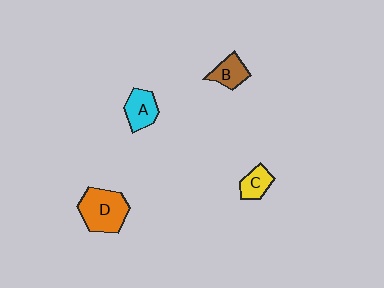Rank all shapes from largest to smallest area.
From largest to smallest: D (orange), A (cyan), B (brown), C (yellow).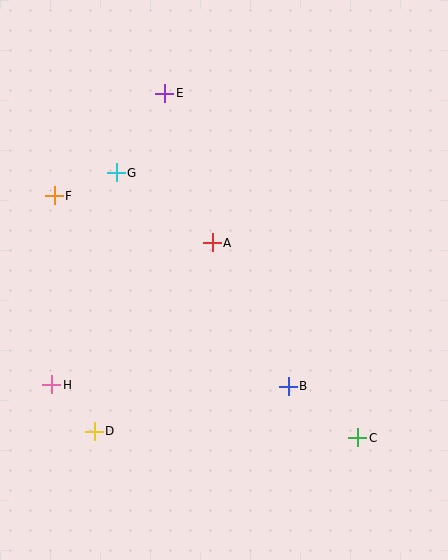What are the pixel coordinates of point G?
Point G is at (116, 173).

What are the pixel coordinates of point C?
Point C is at (358, 438).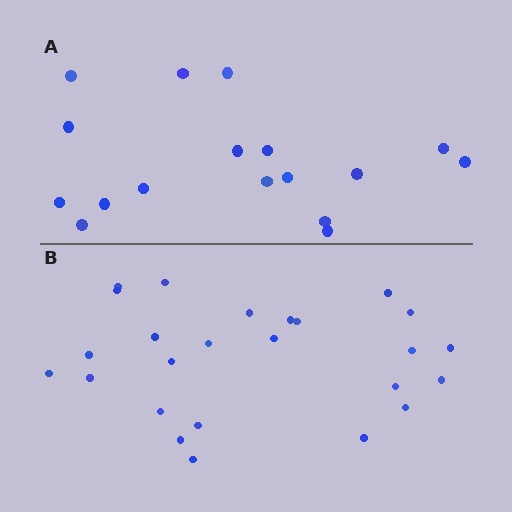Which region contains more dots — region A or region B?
Region B (the bottom region) has more dots.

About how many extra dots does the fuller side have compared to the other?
Region B has roughly 8 or so more dots than region A.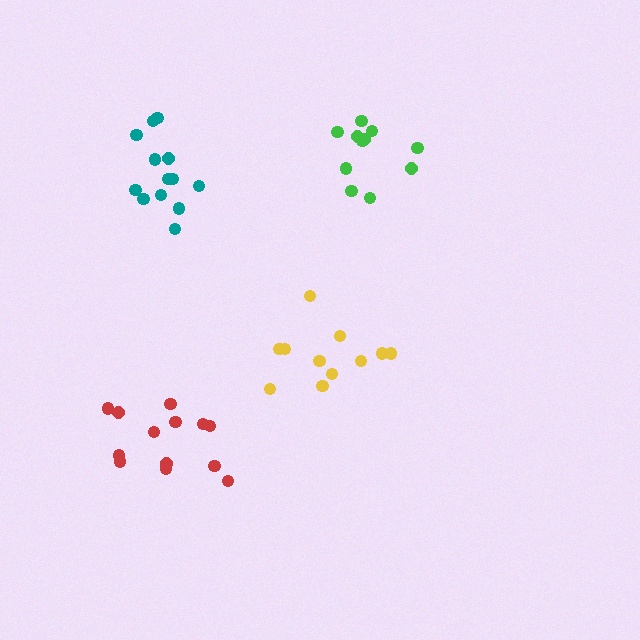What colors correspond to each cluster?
The clusters are colored: red, green, yellow, teal.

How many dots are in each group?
Group 1: 13 dots, Group 2: 11 dots, Group 3: 11 dots, Group 4: 13 dots (48 total).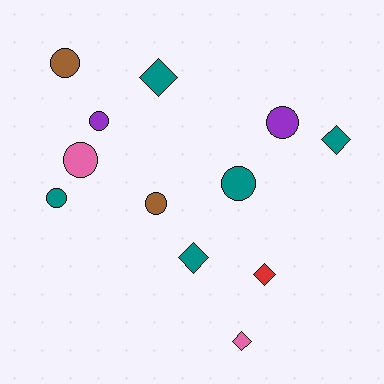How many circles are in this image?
There are 7 circles.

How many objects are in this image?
There are 12 objects.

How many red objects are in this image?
There is 1 red object.